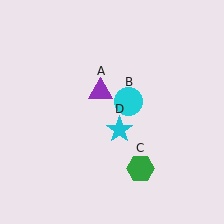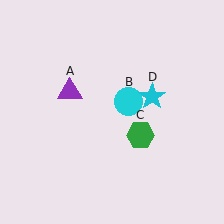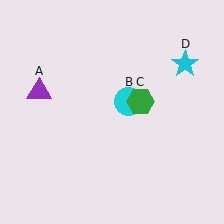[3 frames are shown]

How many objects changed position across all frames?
3 objects changed position: purple triangle (object A), green hexagon (object C), cyan star (object D).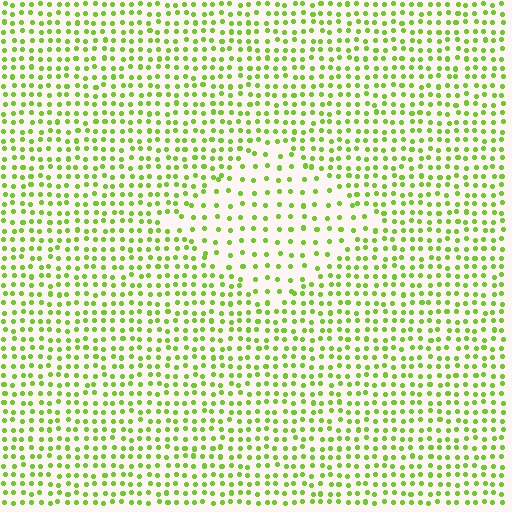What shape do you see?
I see a diamond.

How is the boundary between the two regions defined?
The boundary is defined by a change in element density (approximately 1.9x ratio). All elements are the same color, size, and shape.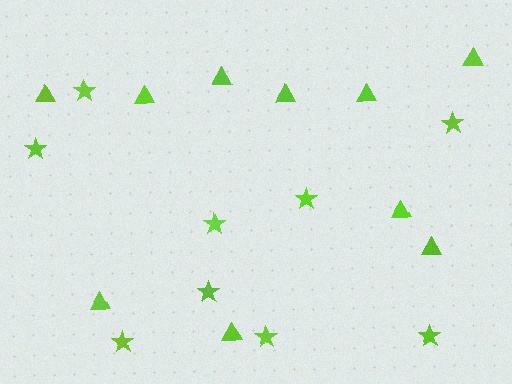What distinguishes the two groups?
There are 2 groups: one group of stars (9) and one group of triangles (10).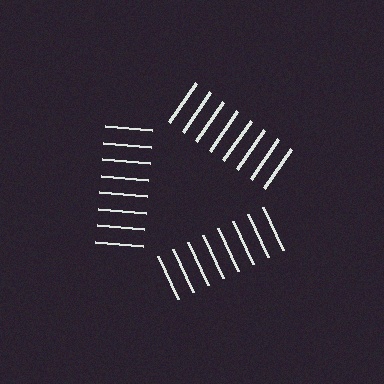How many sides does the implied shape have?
3 sides — the line-ends trace a triangle.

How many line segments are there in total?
24 — 8 along each of the 3 edges.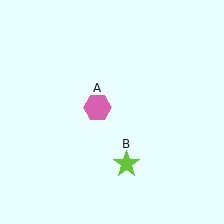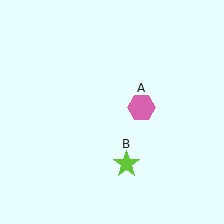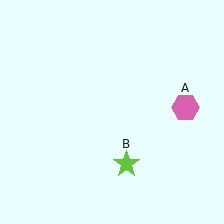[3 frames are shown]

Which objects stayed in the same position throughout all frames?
Lime star (object B) remained stationary.